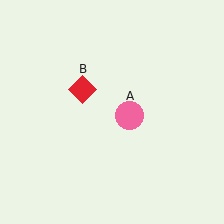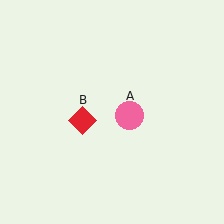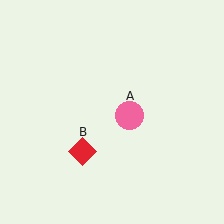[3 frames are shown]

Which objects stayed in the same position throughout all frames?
Pink circle (object A) remained stationary.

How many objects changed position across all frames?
1 object changed position: red diamond (object B).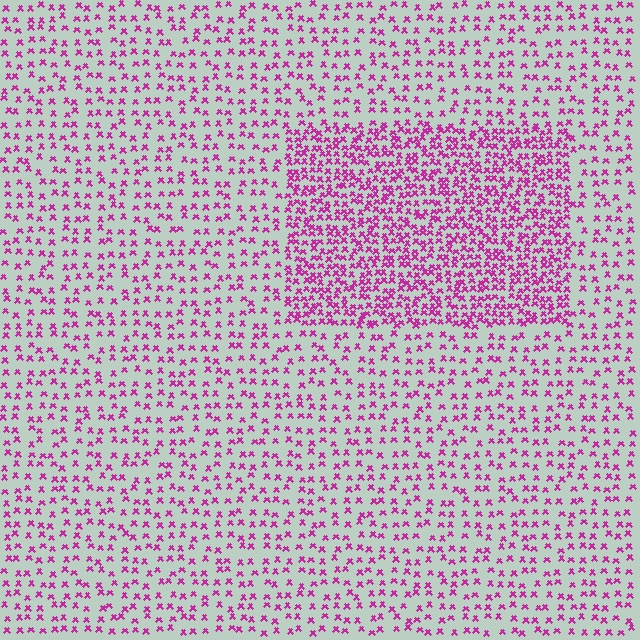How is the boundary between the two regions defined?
The boundary is defined by a change in element density (approximately 2.2x ratio). All elements are the same color, size, and shape.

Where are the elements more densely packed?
The elements are more densely packed inside the rectangle boundary.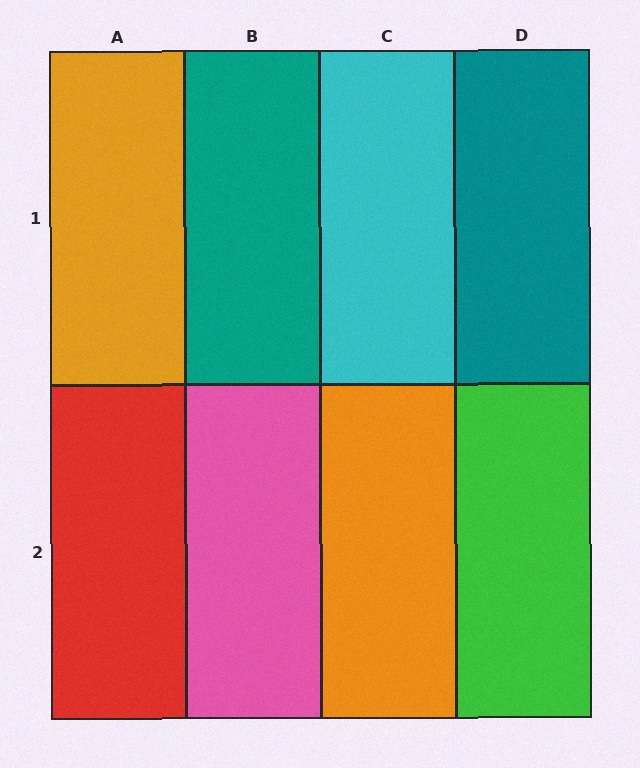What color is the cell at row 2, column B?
Pink.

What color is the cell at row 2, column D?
Green.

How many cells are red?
1 cell is red.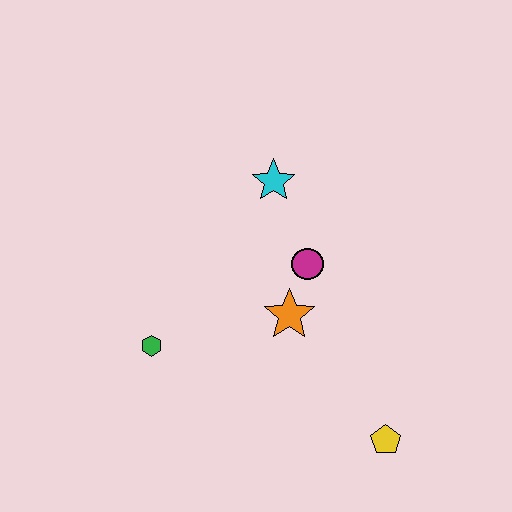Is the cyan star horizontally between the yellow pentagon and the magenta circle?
No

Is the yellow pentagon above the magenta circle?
No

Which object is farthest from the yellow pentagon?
The cyan star is farthest from the yellow pentagon.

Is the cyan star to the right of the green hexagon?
Yes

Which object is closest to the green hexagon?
The orange star is closest to the green hexagon.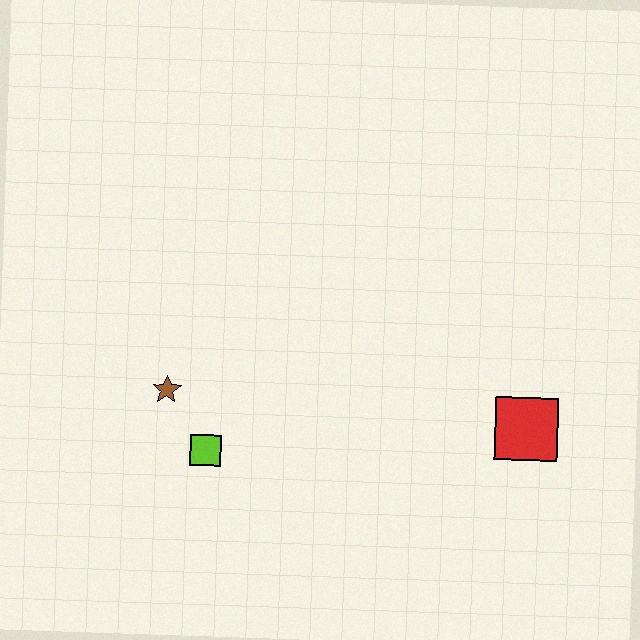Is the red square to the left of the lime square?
No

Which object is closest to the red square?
The lime square is closest to the red square.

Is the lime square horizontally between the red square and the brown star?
Yes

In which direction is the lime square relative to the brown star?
The lime square is below the brown star.